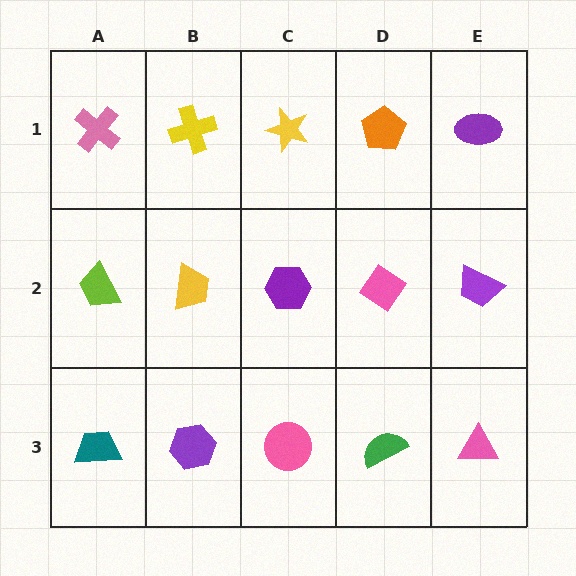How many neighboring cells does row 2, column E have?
3.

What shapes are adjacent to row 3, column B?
A yellow trapezoid (row 2, column B), a teal trapezoid (row 3, column A), a pink circle (row 3, column C).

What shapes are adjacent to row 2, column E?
A purple ellipse (row 1, column E), a pink triangle (row 3, column E), a pink diamond (row 2, column D).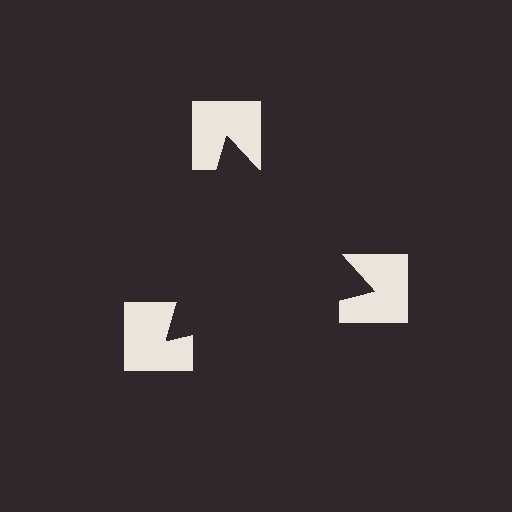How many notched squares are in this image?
There are 3 — one at each vertex of the illusory triangle.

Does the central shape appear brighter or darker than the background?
It typically appears slightly darker than the background, even though no actual brightness change is drawn.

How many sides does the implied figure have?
3 sides.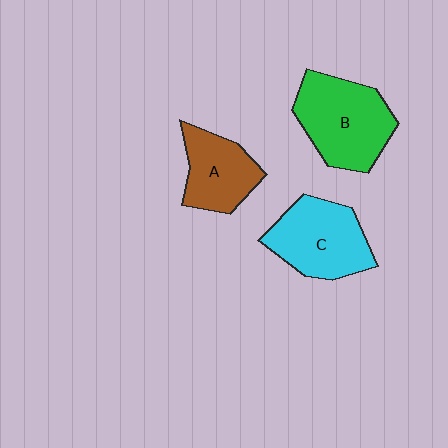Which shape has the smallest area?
Shape A (brown).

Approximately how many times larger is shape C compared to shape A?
Approximately 1.3 times.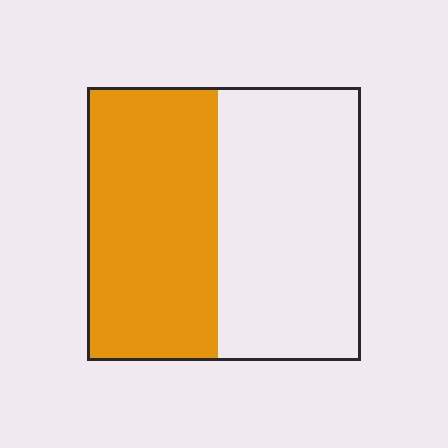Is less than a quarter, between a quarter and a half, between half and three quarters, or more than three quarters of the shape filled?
Between a quarter and a half.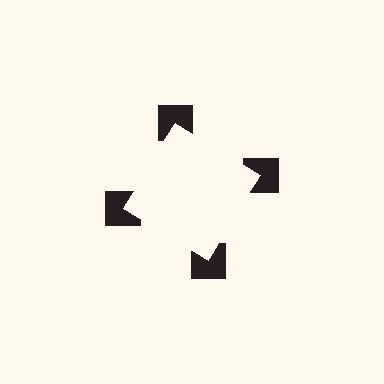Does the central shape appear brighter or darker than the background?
It typically appears slightly brighter than the background, even though no actual brightness change is drawn.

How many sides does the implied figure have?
4 sides.